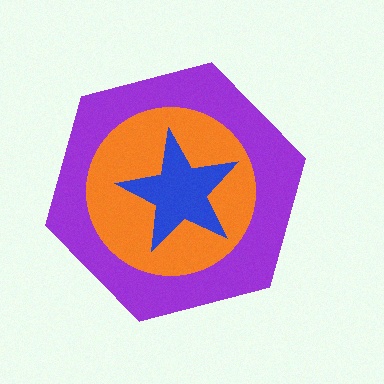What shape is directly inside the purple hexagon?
The orange circle.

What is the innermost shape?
The blue star.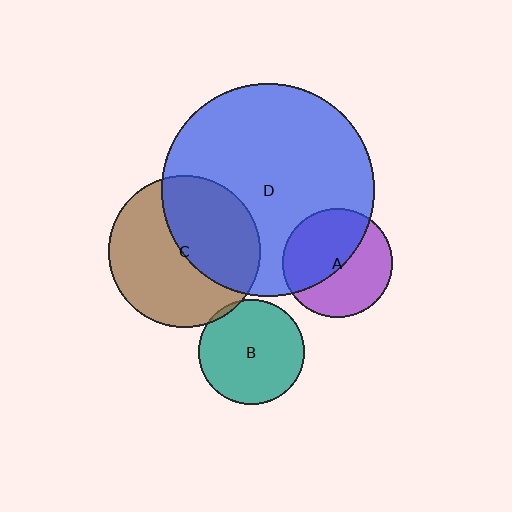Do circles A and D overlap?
Yes.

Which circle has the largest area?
Circle D (blue).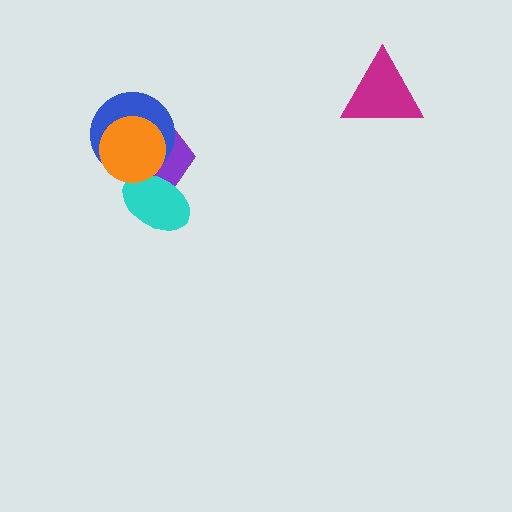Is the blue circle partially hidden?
Yes, it is partially covered by another shape.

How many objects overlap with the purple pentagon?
3 objects overlap with the purple pentagon.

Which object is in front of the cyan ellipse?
The orange circle is in front of the cyan ellipse.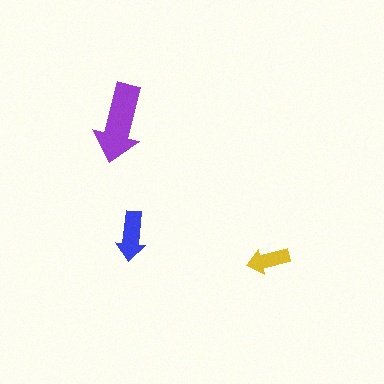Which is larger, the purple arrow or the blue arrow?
The purple one.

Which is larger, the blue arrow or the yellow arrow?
The blue one.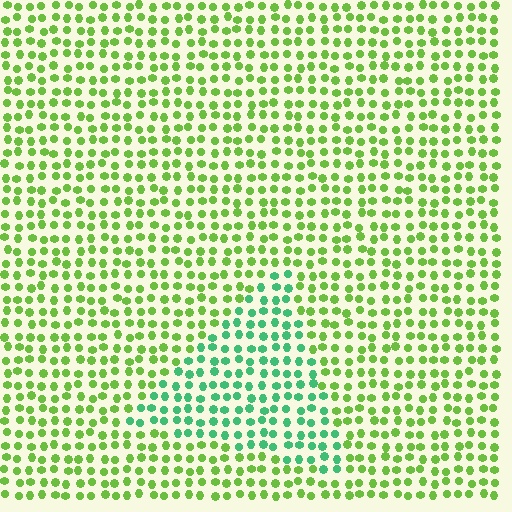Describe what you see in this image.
The image is filled with small lime elements in a uniform arrangement. A triangle-shaped region is visible where the elements are tinted to a slightly different hue, forming a subtle color boundary.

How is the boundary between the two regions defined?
The boundary is defined purely by a slight shift in hue (about 46 degrees). Spacing, size, and orientation are identical on both sides.